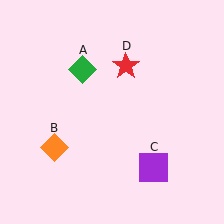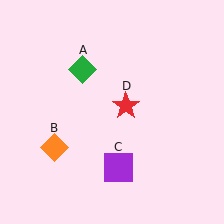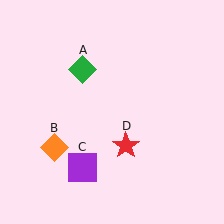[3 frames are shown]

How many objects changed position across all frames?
2 objects changed position: purple square (object C), red star (object D).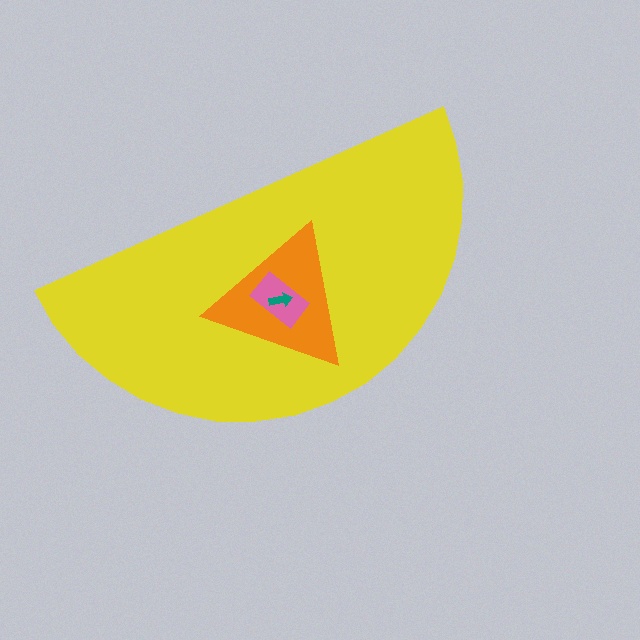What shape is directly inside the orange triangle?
The pink rectangle.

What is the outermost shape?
The yellow semicircle.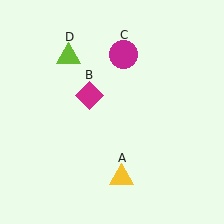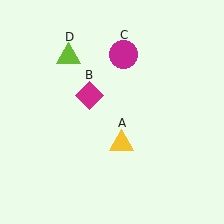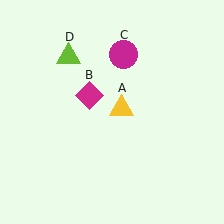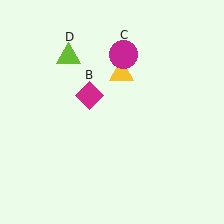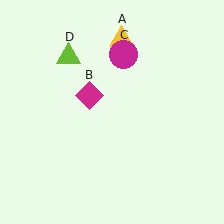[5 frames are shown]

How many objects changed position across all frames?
1 object changed position: yellow triangle (object A).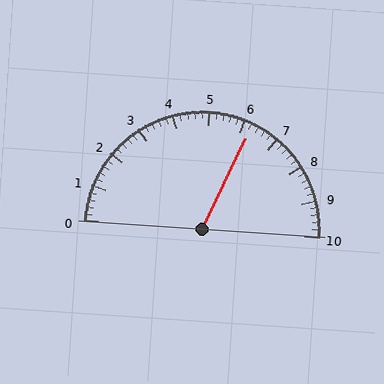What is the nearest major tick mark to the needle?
The nearest major tick mark is 6.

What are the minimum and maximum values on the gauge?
The gauge ranges from 0 to 10.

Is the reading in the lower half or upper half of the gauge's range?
The reading is in the upper half of the range (0 to 10).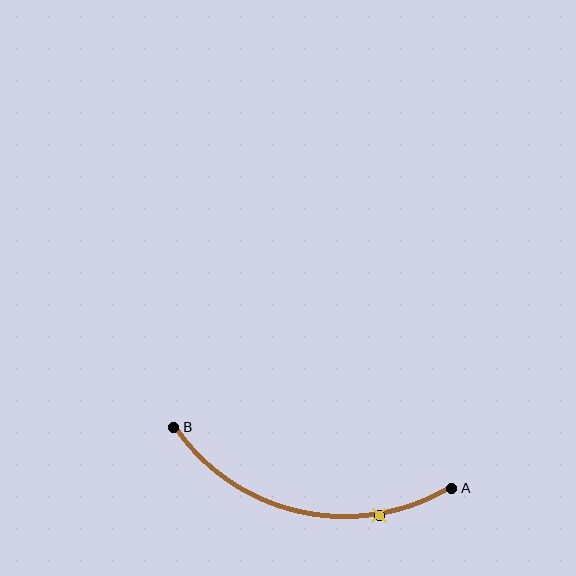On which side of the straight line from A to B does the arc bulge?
The arc bulges below the straight line connecting A and B.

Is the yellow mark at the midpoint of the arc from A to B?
No. The yellow mark lies on the arc but is closer to endpoint A. The arc midpoint would be at the point on the curve equidistant along the arc from both A and B.